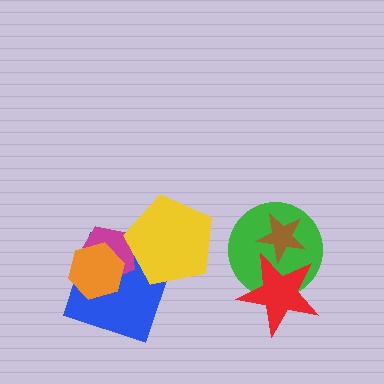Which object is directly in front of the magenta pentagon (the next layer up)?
The yellow pentagon is directly in front of the magenta pentagon.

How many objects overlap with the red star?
2 objects overlap with the red star.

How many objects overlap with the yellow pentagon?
2 objects overlap with the yellow pentagon.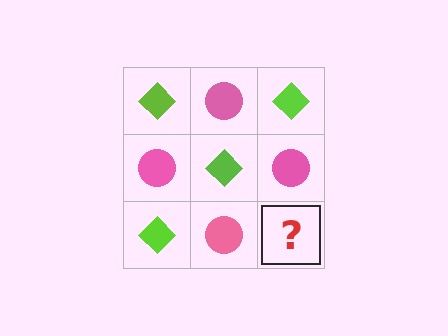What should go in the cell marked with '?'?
The missing cell should contain a lime diamond.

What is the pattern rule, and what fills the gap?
The rule is that it alternates lime diamond and pink circle in a checkerboard pattern. The gap should be filled with a lime diamond.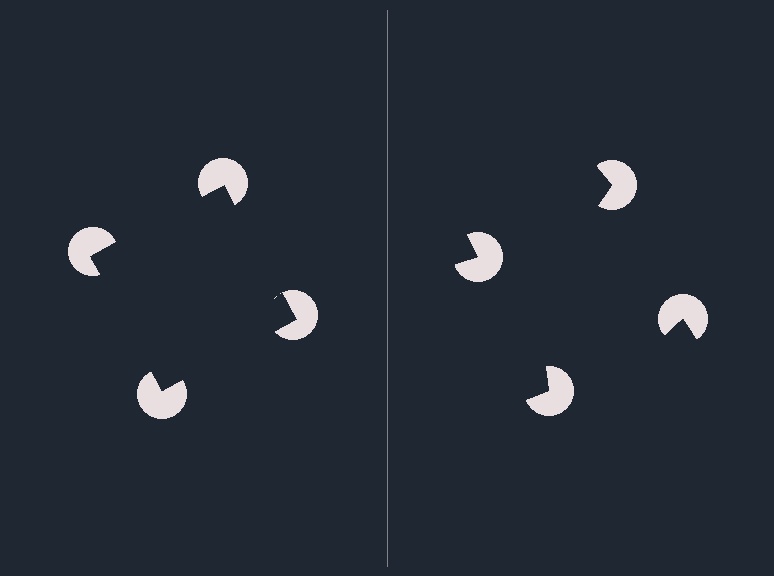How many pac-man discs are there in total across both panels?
8 — 4 on each side.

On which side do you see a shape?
An illusory square appears on the left side. On the right side the wedge cuts are rotated, so no coherent shape forms.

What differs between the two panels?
The pac-man discs are positioned identically on both sides; only the wedge orientations differ. On the left they align to a square; on the right they are misaligned.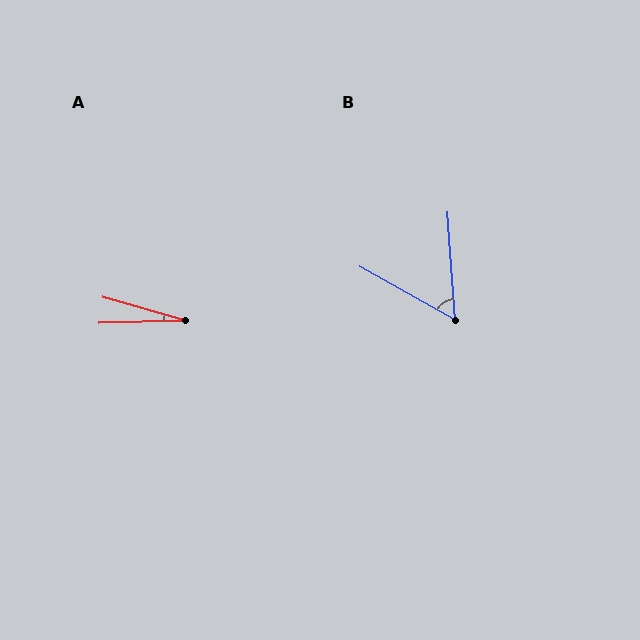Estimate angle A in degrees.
Approximately 18 degrees.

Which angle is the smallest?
A, at approximately 18 degrees.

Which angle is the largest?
B, at approximately 57 degrees.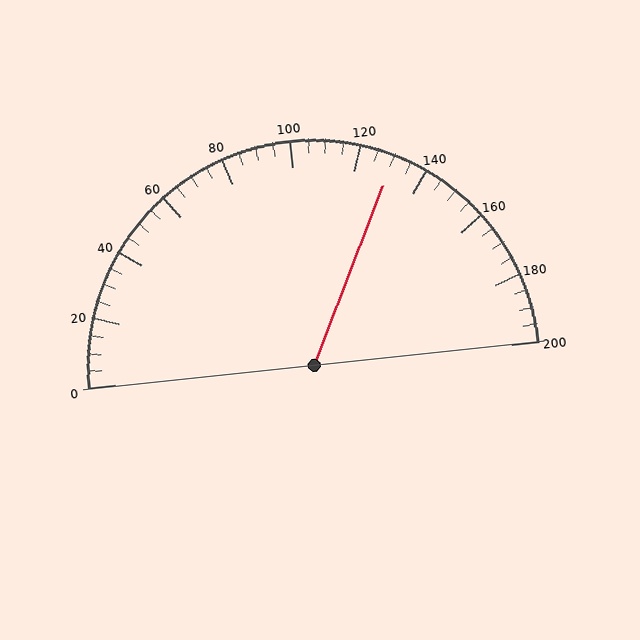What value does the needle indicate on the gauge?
The needle indicates approximately 130.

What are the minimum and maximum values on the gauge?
The gauge ranges from 0 to 200.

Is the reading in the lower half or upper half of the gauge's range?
The reading is in the upper half of the range (0 to 200).